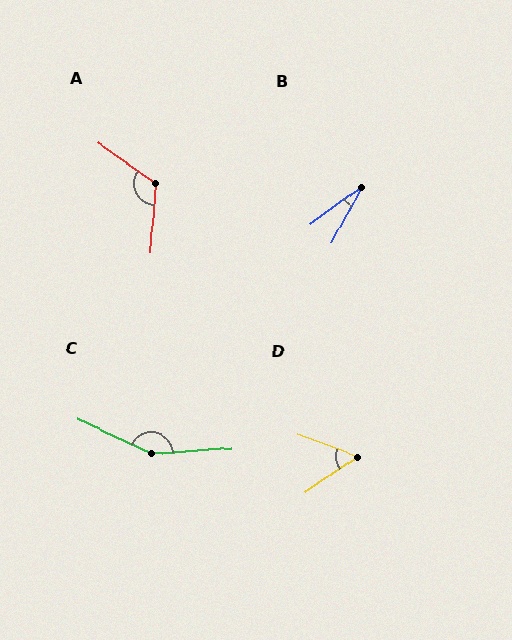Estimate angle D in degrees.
Approximately 56 degrees.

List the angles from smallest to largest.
B (26°), D (56°), A (121°), C (151°).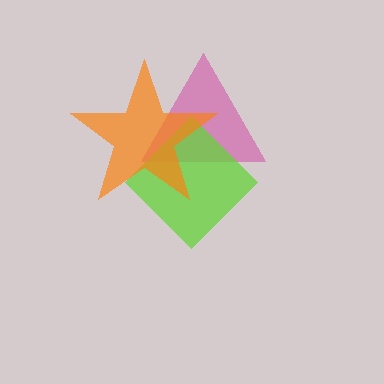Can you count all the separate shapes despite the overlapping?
Yes, there are 3 separate shapes.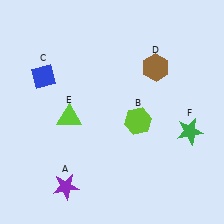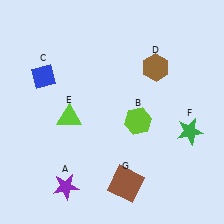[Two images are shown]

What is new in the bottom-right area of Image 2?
A brown square (G) was added in the bottom-right area of Image 2.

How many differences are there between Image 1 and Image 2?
There is 1 difference between the two images.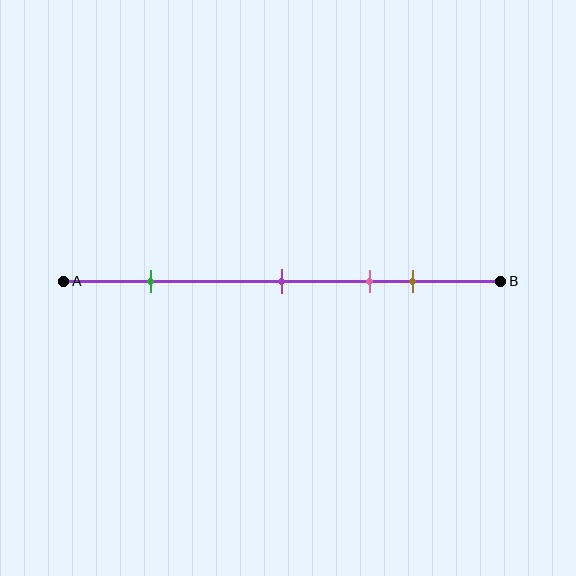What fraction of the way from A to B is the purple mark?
The purple mark is approximately 50% (0.5) of the way from A to B.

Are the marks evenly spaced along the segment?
No, the marks are not evenly spaced.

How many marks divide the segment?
There are 4 marks dividing the segment.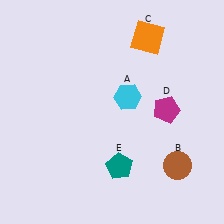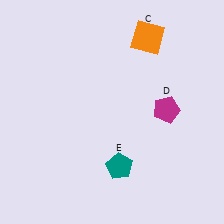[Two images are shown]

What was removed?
The cyan hexagon (A), the brown circle (B) were removed in Image 2.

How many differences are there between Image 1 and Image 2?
There are 2 differences between the two images.